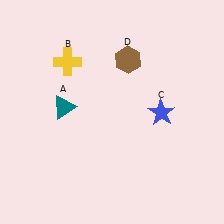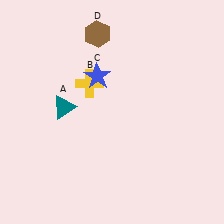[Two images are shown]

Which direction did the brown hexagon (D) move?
The brown hexagon (D) moved left.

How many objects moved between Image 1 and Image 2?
3 objects moved between the two images.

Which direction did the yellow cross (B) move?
The yellow cross (B) moved right.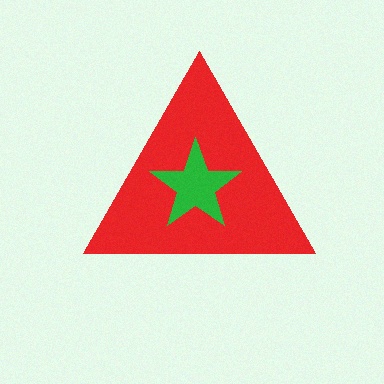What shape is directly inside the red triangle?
The green star.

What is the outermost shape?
The red triangle.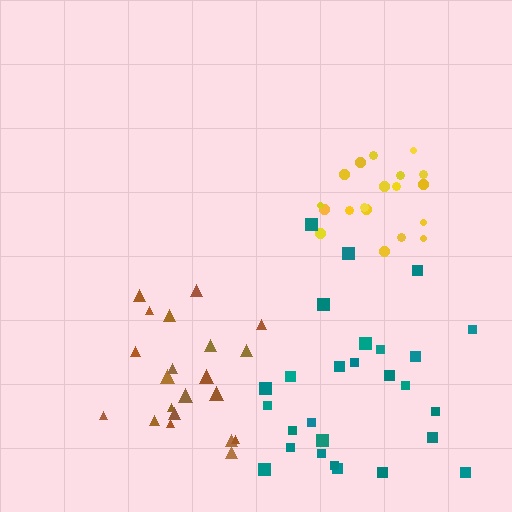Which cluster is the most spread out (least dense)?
Teal.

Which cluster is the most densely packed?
Yellow.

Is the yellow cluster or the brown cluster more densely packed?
Yellow.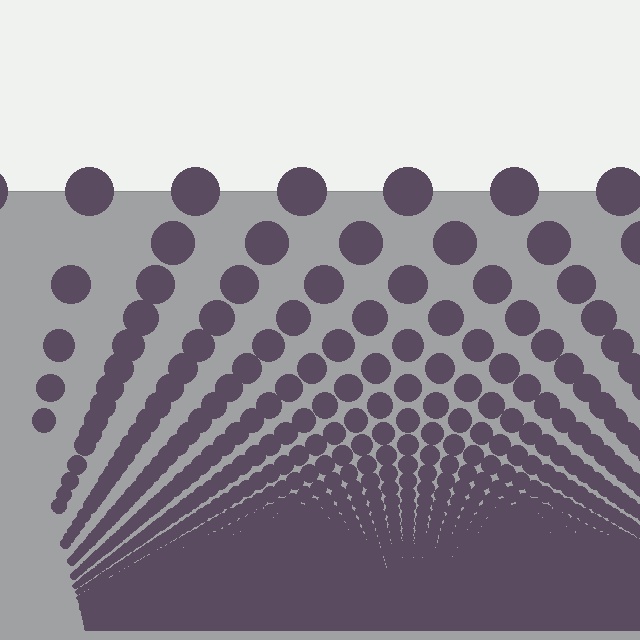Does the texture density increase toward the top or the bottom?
Density increases toward the bottom.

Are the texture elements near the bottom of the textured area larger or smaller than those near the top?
Smaller. The gradient is inverted — elements near the bottom are smaller and denser.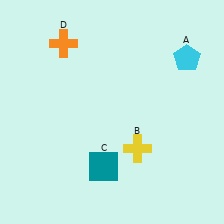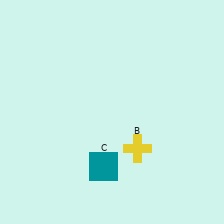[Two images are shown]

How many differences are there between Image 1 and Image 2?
There are 2 differences between the two images.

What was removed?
The cyan pentagon (A), the orange cross (D) were removed in Image 2.